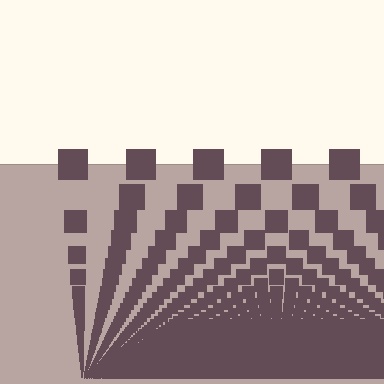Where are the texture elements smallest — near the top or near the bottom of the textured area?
Near the bottom.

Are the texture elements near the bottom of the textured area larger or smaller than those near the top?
Smaller. The gradient is inverted — elements near the bottom are smaller and denser.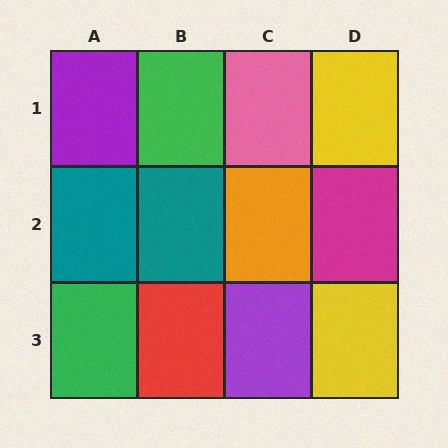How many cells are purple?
2 cells are purple.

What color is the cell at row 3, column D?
Yellow.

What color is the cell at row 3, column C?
Purple.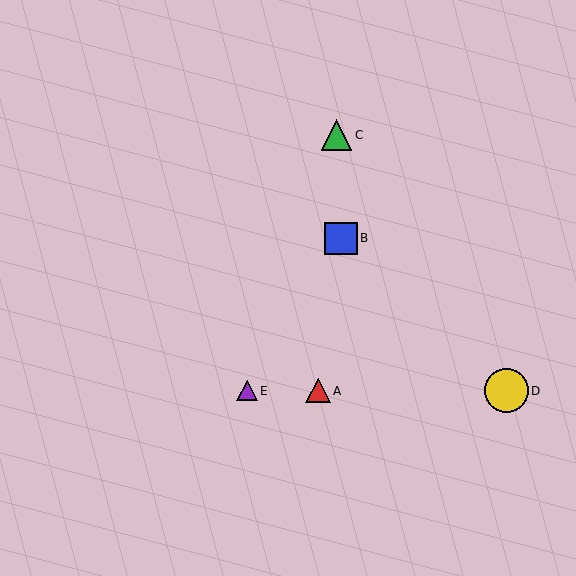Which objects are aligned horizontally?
Objects A, D, E are aligned horizontally.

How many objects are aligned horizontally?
3 objects (A, D, E) are aligned horizontally.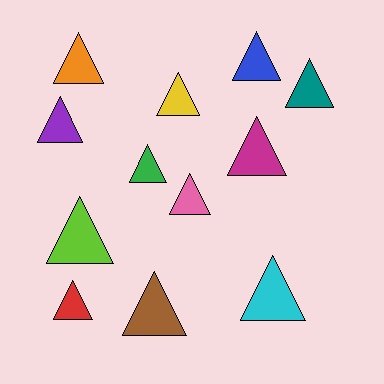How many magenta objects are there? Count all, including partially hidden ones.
There is 1 magenta object.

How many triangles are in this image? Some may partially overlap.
There are 12 triangles.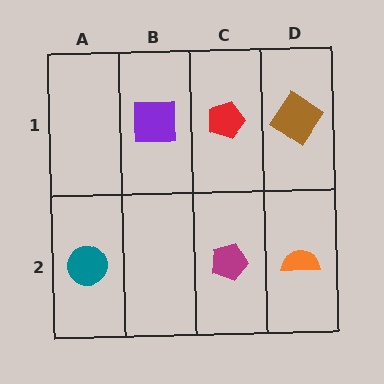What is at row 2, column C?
A magenta pentagon.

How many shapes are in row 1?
3 shapes.